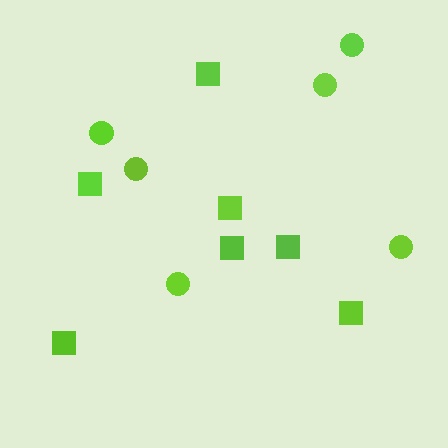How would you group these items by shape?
There are 2 groups: one group of circles (6) and one group of squares (7).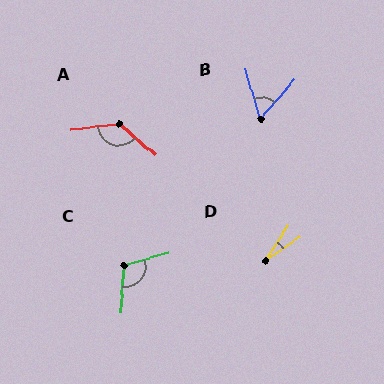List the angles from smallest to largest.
D (22°), B (58°), C (109°), A (131°).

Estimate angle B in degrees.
Approximately 58 degrees.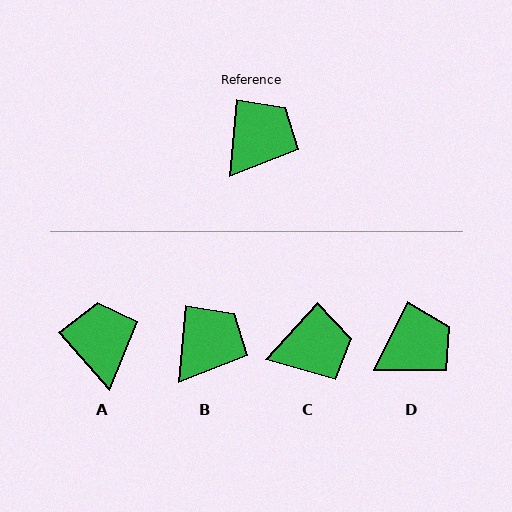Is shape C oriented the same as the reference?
No, it is off by about 37 degrees.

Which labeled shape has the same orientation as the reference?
B.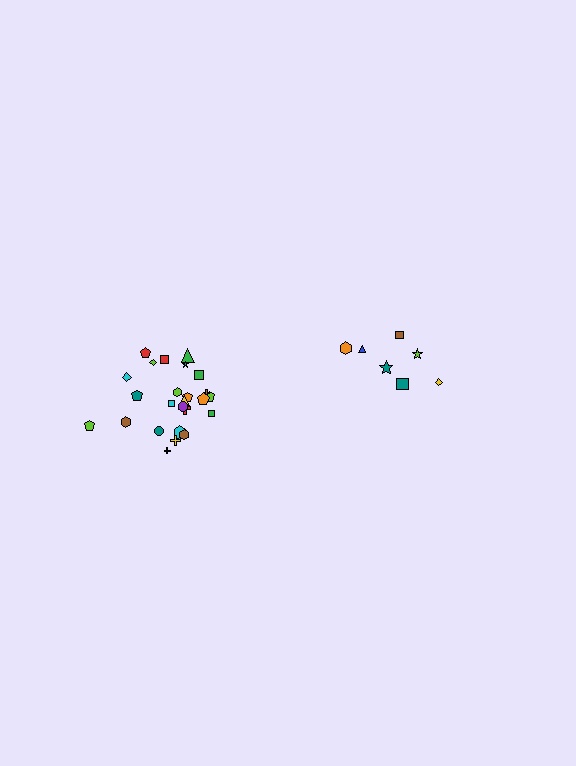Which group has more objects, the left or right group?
The left group.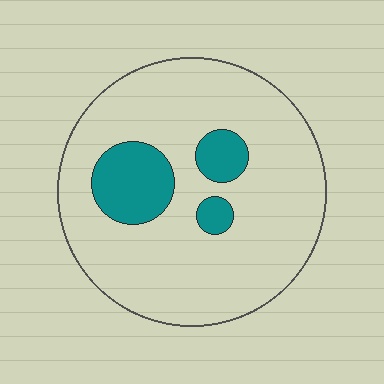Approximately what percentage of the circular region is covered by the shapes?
Approximately 15%.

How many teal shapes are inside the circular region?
3.